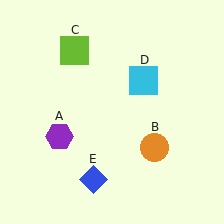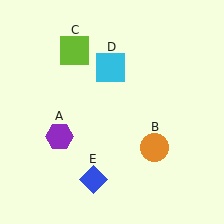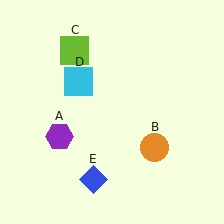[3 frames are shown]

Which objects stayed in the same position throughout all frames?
Purple hexagon (object A) and orange circle (object B) and lime square (object C) and blue diamond (object E) remained stationary.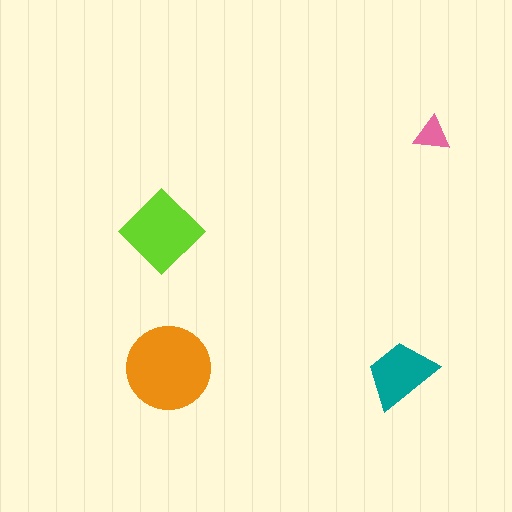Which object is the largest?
The orange circle.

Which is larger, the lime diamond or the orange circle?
The orange circle.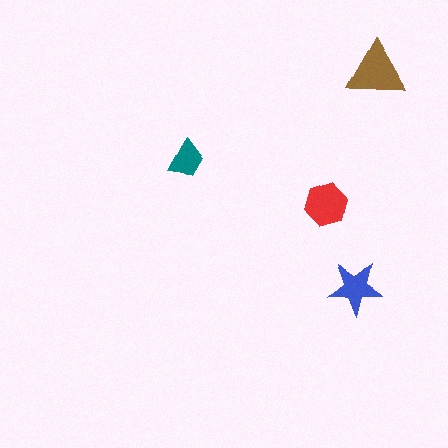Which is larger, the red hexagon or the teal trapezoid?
The red hexagon.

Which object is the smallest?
The teal trapezoid.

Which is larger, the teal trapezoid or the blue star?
The blue star.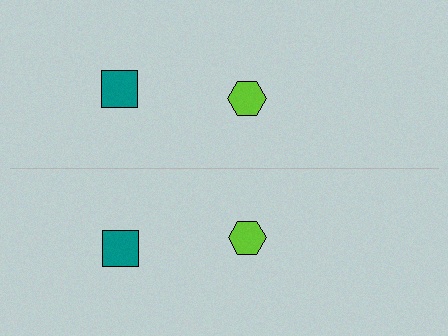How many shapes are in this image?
There are 4 shapes in this image.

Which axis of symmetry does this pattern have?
The pattern has a horizontal axis of symmetry running through the center of the image.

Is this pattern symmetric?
Yes, this pattern has bilateral (reflection) symmetry.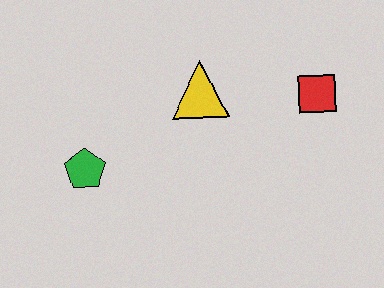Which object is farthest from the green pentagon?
The red square is farthest from the green pentagon.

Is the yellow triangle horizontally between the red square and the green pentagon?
Yes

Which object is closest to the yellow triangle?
The red square is closest to the yellow triangle.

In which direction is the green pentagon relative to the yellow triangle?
The green pentagon is to the left of the yellow triangle.